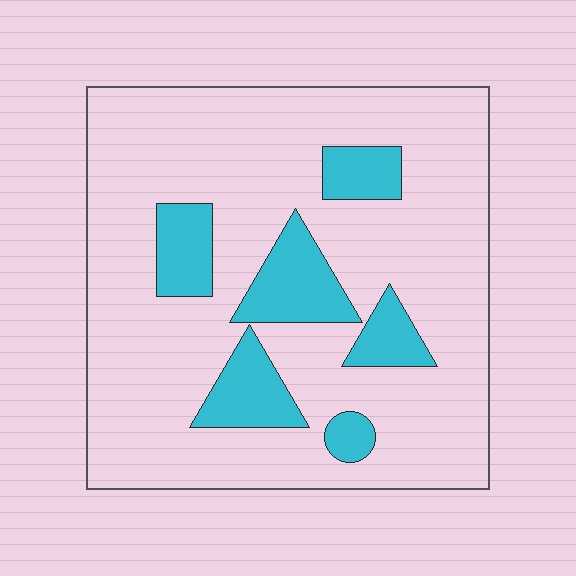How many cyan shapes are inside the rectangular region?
6.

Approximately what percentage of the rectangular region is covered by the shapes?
Approximately 20%.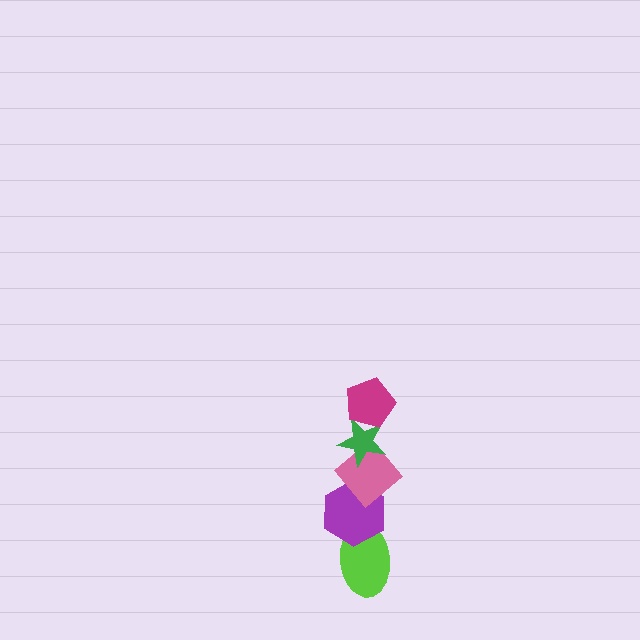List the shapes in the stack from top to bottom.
From top to bottom: the magenta pentagon, the green star, the pink diamond, the purple hexagon, the lime ellipse.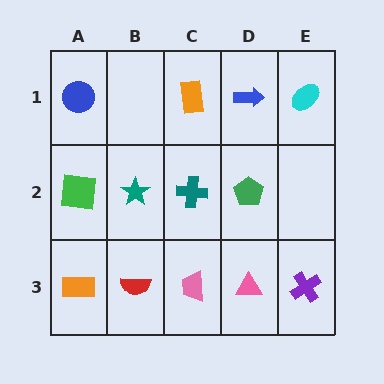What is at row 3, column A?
An orange rectangle.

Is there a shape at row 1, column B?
No, that cell is empty.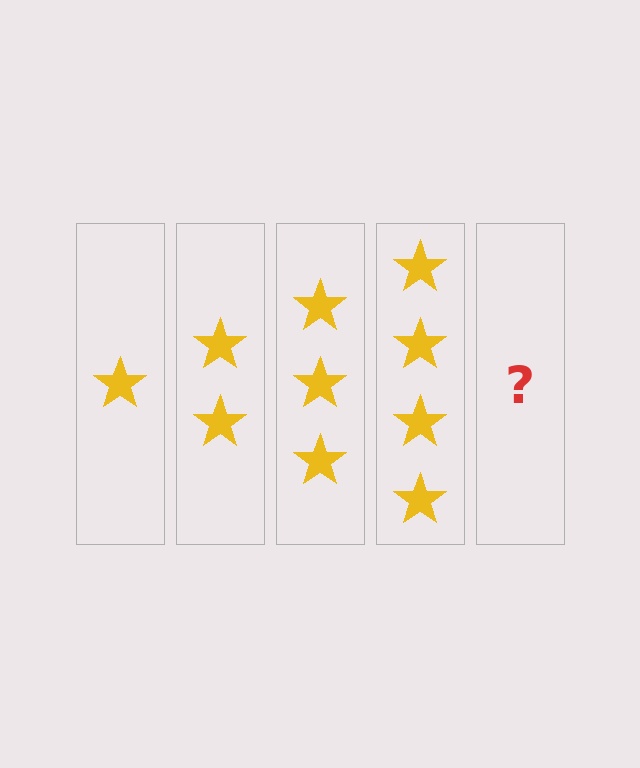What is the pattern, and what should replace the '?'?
The pattern is that each step adds one more star. The '?' should be 5 stars.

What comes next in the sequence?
The next element should be 5 stars.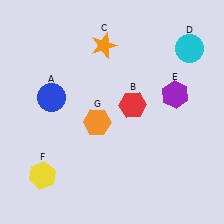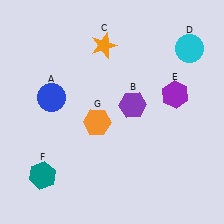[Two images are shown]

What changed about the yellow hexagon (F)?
In Image 1, F is yellow. In Image 2, it changed to teal.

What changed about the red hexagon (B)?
In Image 1, B is red. In Image 2, it changed to purple.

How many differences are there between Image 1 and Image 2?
There are 2 differences between the two images.